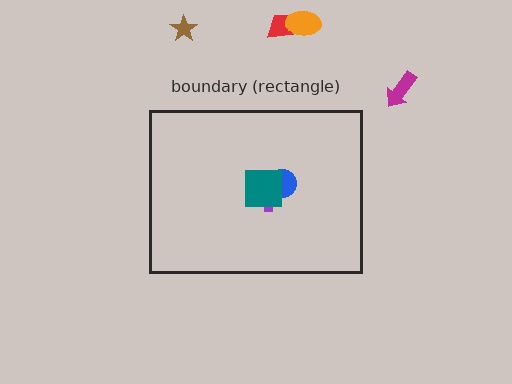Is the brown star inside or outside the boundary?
Outside.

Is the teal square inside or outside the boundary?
Inside.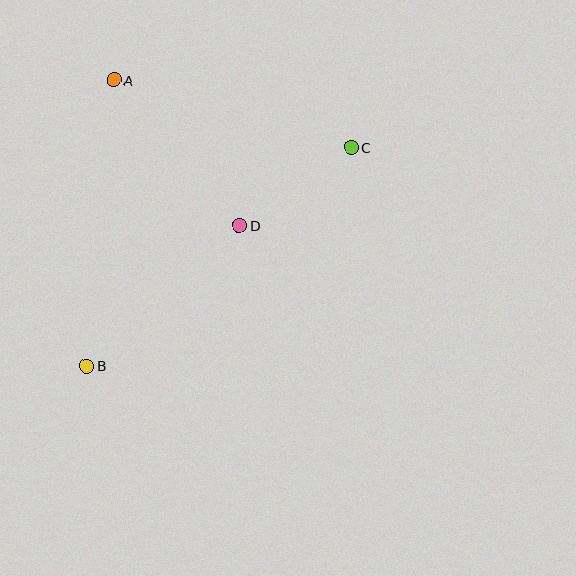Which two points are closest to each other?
Points C and D are closest to each other.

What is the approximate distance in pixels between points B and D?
The distance between B and D is approximately 208 pixels.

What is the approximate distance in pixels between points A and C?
The distance between A and C is approximately 247 pixels.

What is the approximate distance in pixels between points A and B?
The distance between A and B is approximately 287 pixels.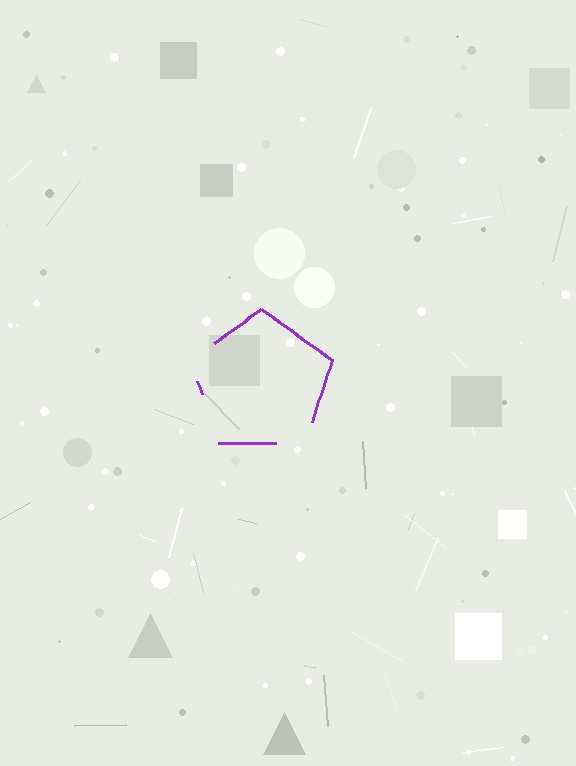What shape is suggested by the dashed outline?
The dashed outline suggests a pentagon.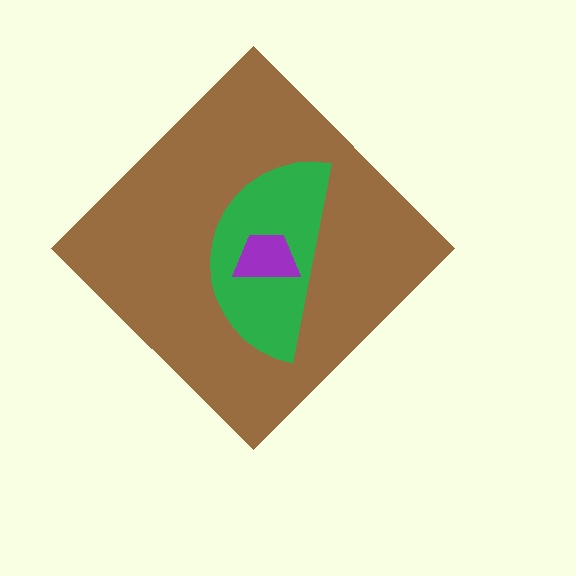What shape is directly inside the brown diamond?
The green semicircle.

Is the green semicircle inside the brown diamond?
Yes.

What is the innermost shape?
The purple trapezoid.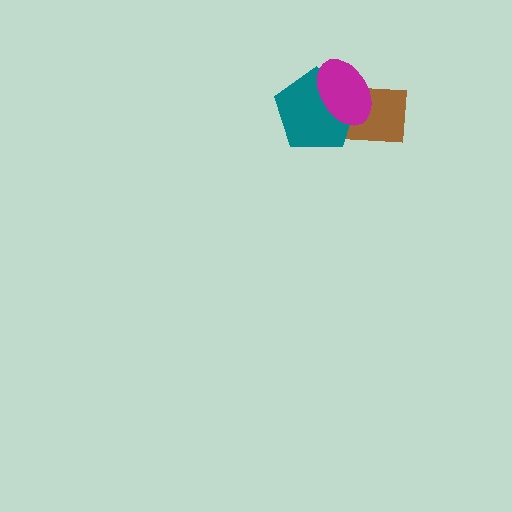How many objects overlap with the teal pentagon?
2 objects overlap with the teal pentagon.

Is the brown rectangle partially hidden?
Yes, it is partially covered by another shape.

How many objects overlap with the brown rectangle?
2 objects overlap with the brown rectangle.